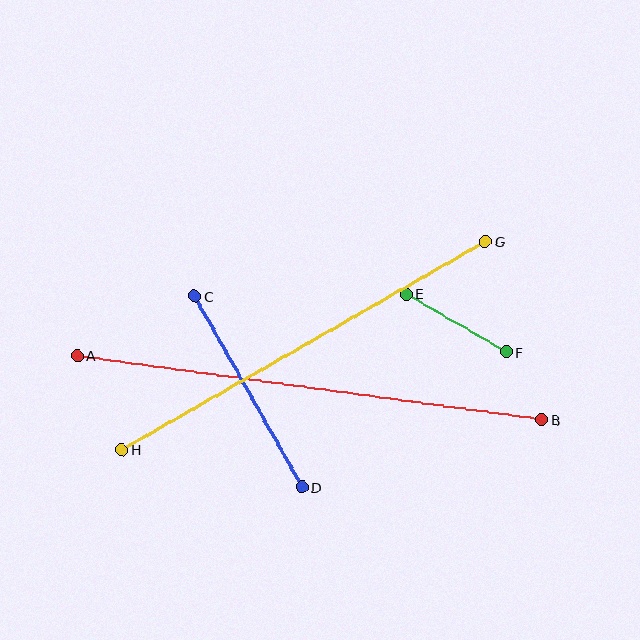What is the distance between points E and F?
The distance is approximately 115 pixels.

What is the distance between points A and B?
The distance is approximately 468 pixels.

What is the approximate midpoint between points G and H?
The midpoint is at approximately (304, 346) pixels.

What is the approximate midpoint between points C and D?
The midpoint is at approximately (248, 392) pixels.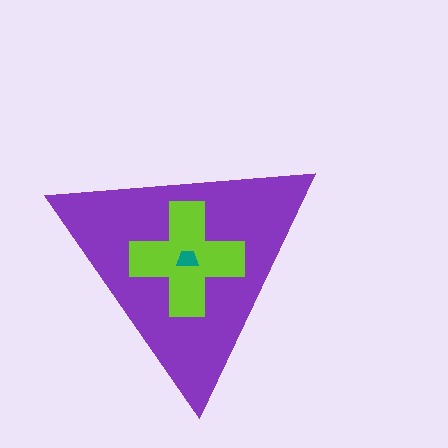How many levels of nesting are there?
3.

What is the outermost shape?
The purple triangle.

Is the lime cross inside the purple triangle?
Yes.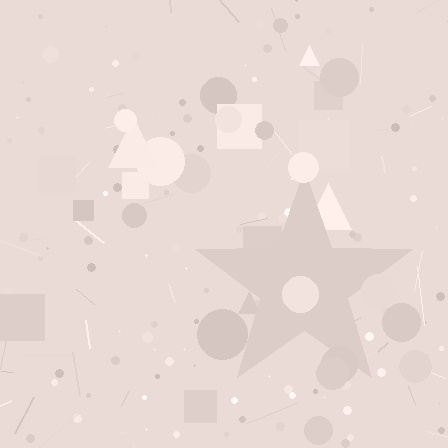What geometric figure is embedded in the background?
A star is embedded in the background.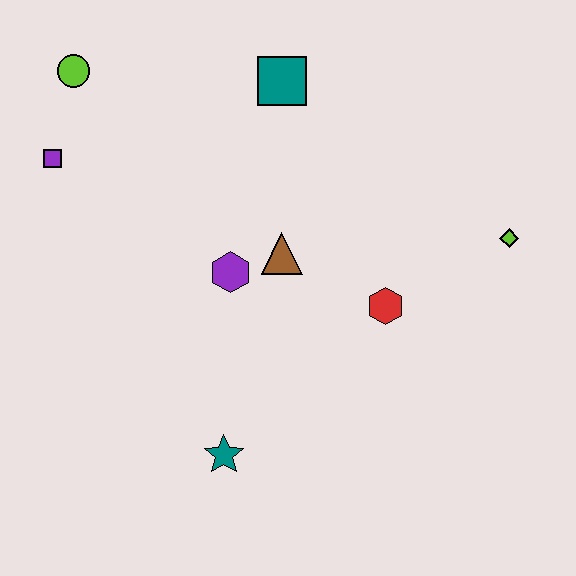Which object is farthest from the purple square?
The lime diamond is farthest from the purple square.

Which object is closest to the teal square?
The brown triangle is closest to the teal square.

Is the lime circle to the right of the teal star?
No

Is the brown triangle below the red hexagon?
No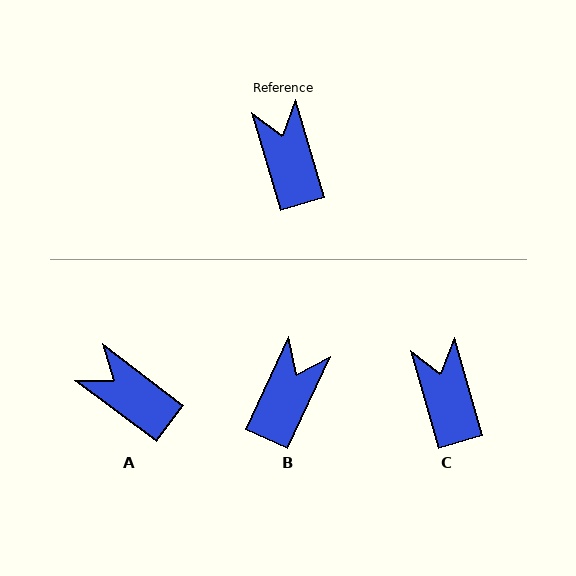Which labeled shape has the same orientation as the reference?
C.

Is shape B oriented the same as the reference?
No, it is off by about 41 degrees.